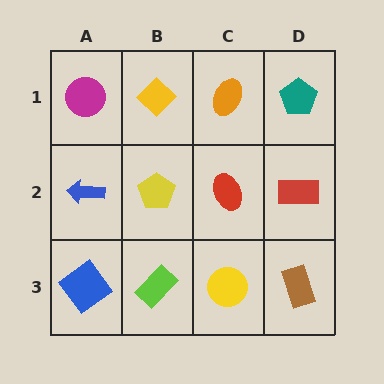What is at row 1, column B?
A yellow diamond.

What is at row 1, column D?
A teal pentagon.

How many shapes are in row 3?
4 shapes.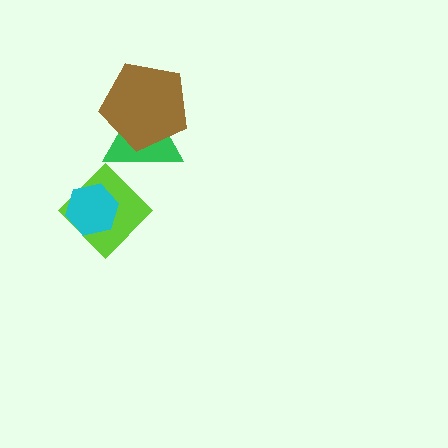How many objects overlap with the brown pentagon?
1 object overlaps with the brown pentagon.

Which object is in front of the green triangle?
The brown pentagon is in front of the green triangle.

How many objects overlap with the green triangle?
2 objects overlap with the green triangle.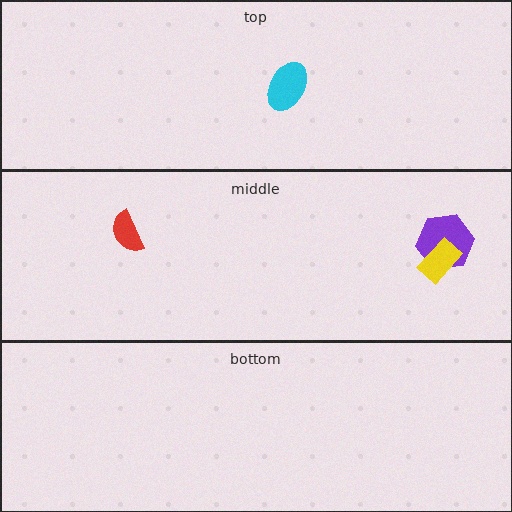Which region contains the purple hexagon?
The middle region.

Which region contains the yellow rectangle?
The middle region.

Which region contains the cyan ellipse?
The top region.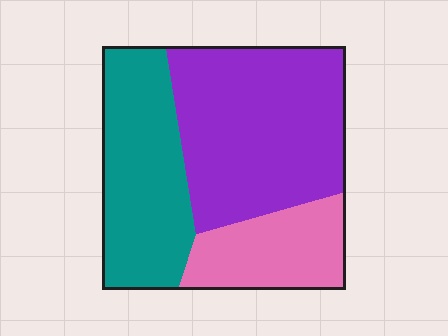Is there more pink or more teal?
Teal.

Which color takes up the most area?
Purple, at roughly 45%.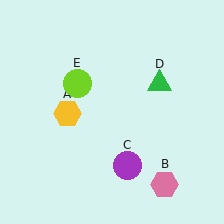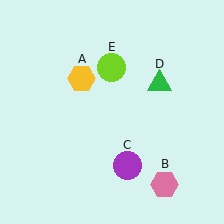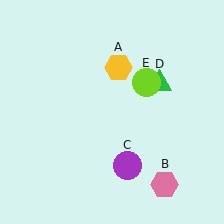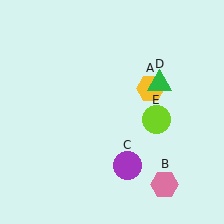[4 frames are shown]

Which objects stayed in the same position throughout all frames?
Pink hexagon (object B) and purple circle (object C) and green triangle (object D) remained stationary.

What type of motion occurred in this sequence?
The yellow hexagon (object A), lime circle (object E) rotated clockwise around the center of the scene.